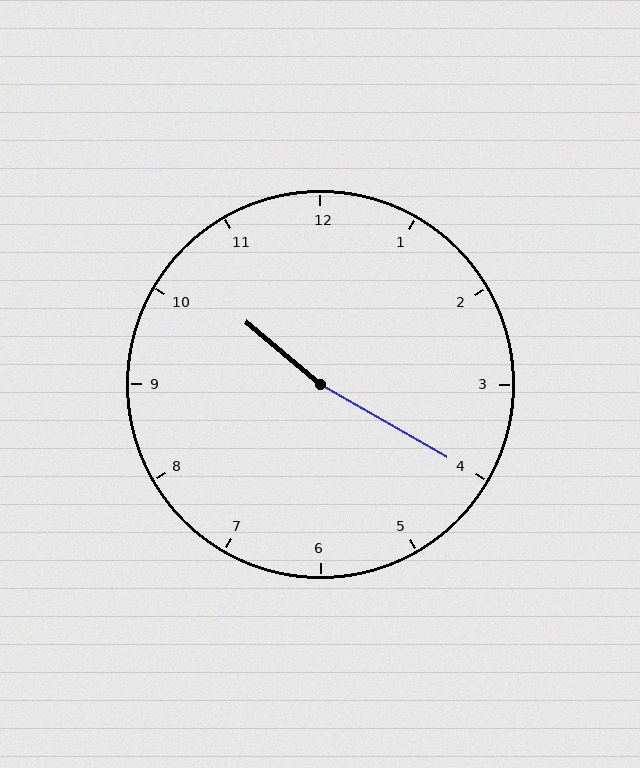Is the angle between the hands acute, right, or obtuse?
It is obtuse.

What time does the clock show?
10:20.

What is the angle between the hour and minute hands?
Approximately 170 degrees.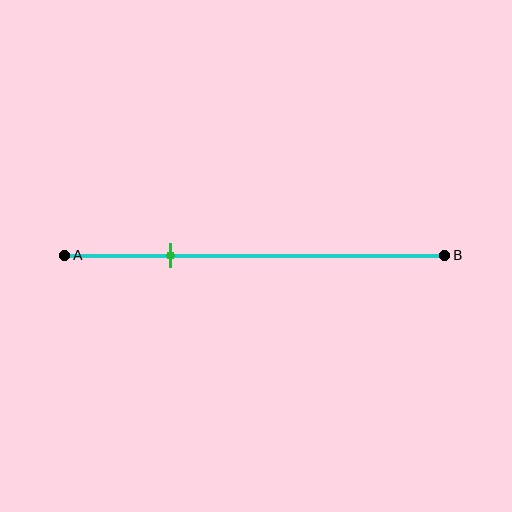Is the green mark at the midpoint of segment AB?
No, the mark is at about 30% from A, not at the 50% midpoint.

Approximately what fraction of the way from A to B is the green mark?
The green mark is approximately 30% of the way from A to B.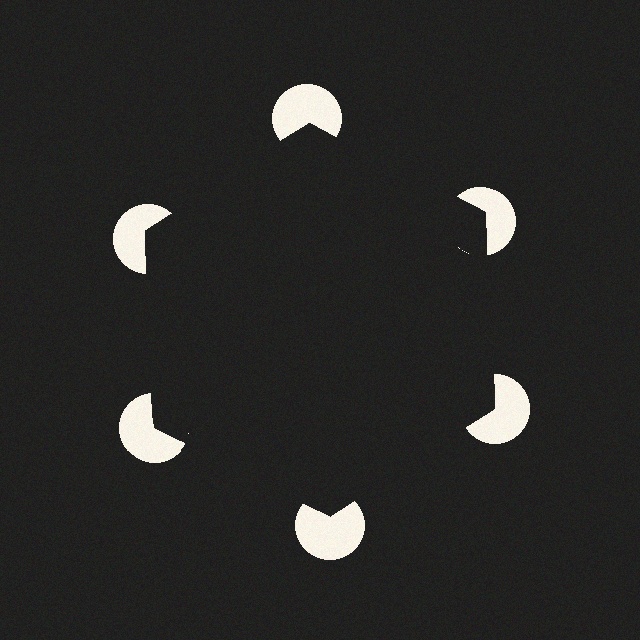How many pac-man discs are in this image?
There are 6 — one at each vertex of the illusory hexagon.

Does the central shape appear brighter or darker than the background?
It typically appears slightly darker than the background, even though no actual brightness change is drawn.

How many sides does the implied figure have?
6 sides.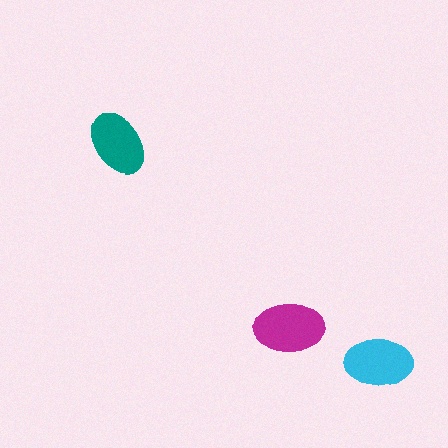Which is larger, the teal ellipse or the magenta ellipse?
The magenta one.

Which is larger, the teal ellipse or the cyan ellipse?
The cyan one.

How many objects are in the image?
There are 3 objects in the image.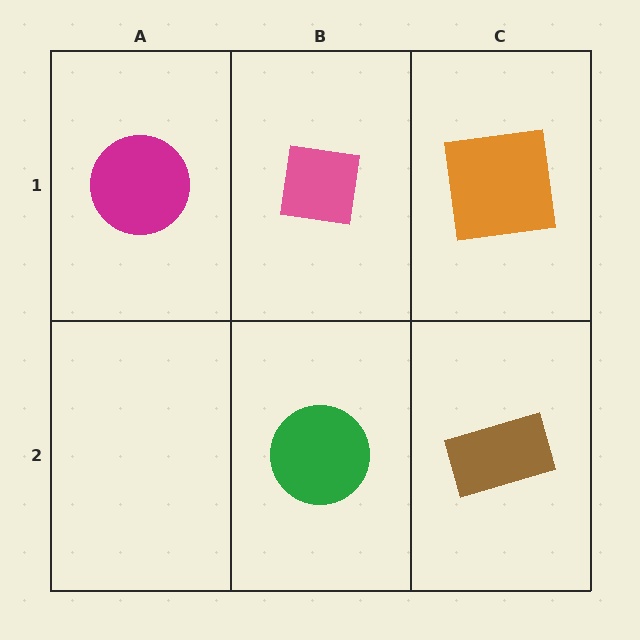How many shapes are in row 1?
3 shapes.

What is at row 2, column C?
A brown rectangle.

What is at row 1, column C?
An orange square.